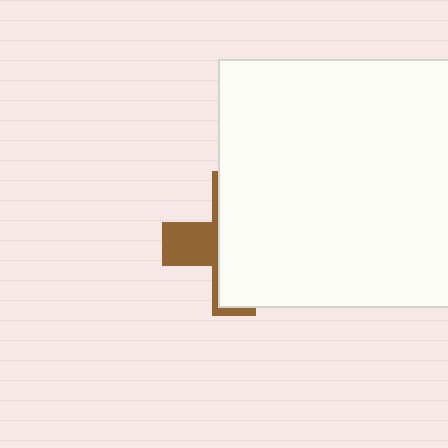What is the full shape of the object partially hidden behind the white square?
The partially hidden object is a brown cross.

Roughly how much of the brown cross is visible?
A small part of it is visible (roughly 31%).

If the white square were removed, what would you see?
You would see the complete brown cross.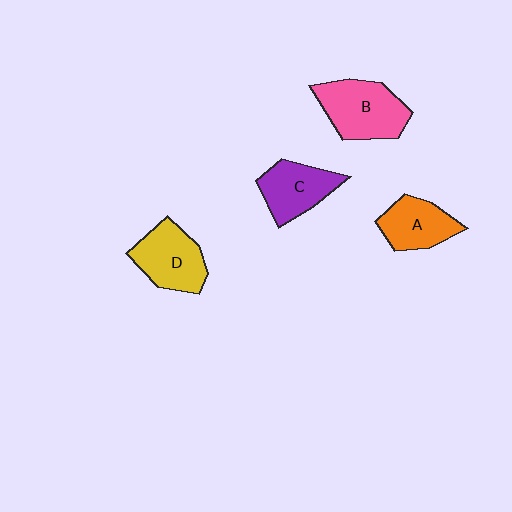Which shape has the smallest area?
Shape A (orange).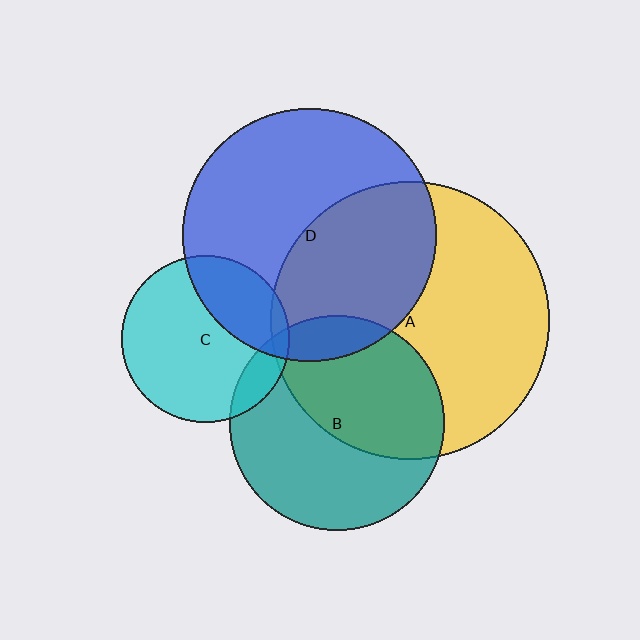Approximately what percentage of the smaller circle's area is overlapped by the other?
Approximately 30%.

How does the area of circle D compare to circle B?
Approximately 1.4 times.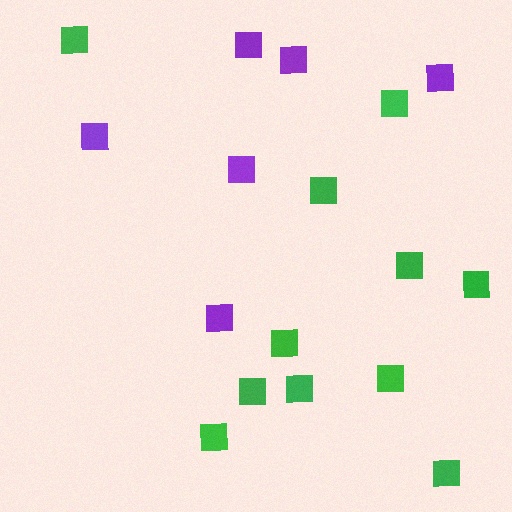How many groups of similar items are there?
There are 2 groups: one group of purple squares (6) and one group of green squares (11).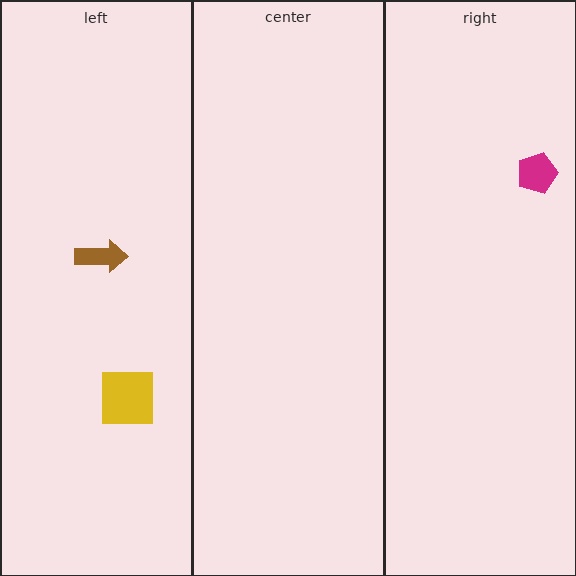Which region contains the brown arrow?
The left region.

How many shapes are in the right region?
1.